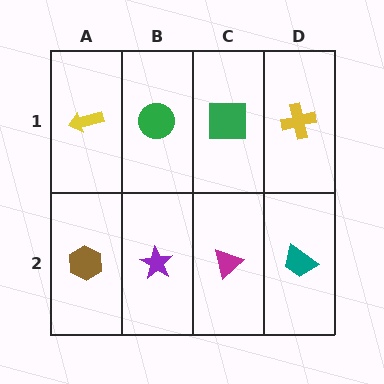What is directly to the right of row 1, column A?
A green circle.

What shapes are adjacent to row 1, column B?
A purple star (row 2, column B), a yellow arrow (row 1, column A), a green square (row 1, column C).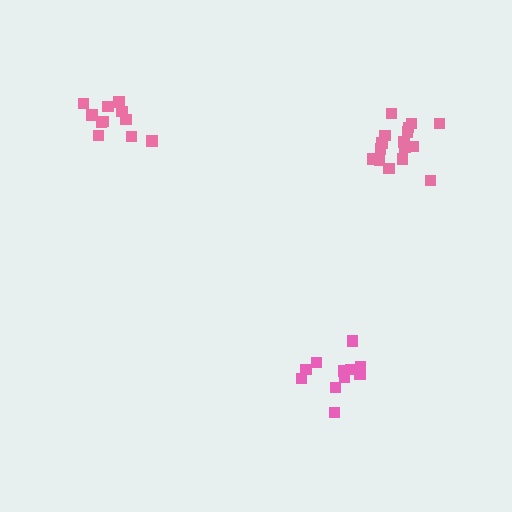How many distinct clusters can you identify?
There are 3 distinct clusters.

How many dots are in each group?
Group 1: 11 dots, Group 2: 11 dots, Group 3: 16 dots (38 total).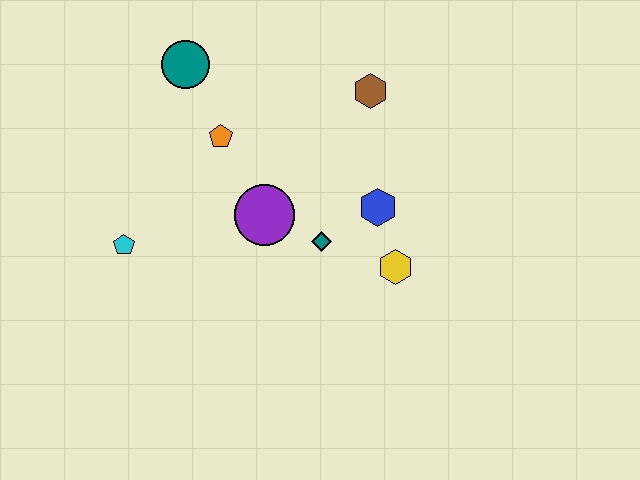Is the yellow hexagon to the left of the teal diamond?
No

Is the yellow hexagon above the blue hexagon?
No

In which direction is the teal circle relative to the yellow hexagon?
The teal circle is to the left of the yellow hexagon.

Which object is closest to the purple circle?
The teal diamond is closest to the purple circle.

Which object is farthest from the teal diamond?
The teal circle is farthest from the teal diamond.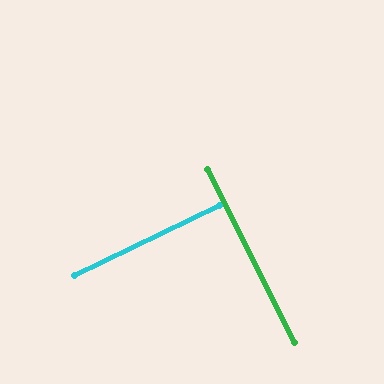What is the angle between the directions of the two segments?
Approximately 89 degrees.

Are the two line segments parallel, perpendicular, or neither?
Perpendicular — they meet at approximately 89°.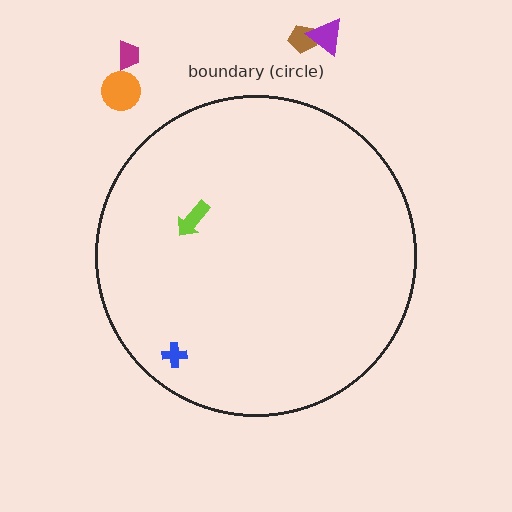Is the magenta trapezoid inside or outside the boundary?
Outside.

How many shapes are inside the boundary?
2 inside, 4 outside.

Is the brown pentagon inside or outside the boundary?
Outside.